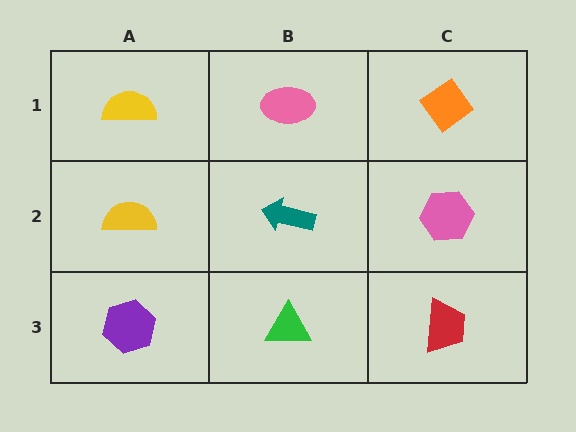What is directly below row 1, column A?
A yellow semicircle.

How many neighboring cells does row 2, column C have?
3.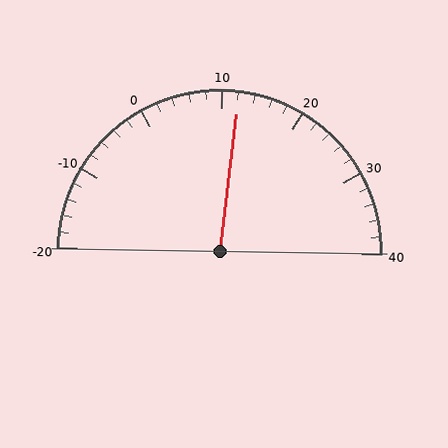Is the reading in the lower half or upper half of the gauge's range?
The reading is in the upper half of the range (-20 to 40).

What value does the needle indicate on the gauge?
The needle indicates approximately 12.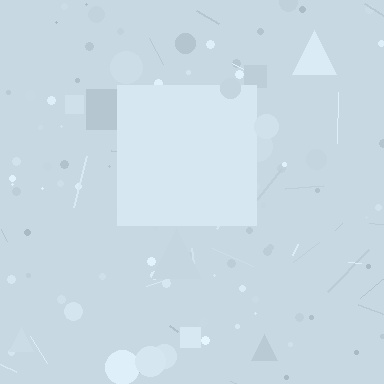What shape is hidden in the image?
A square is hidden in the image.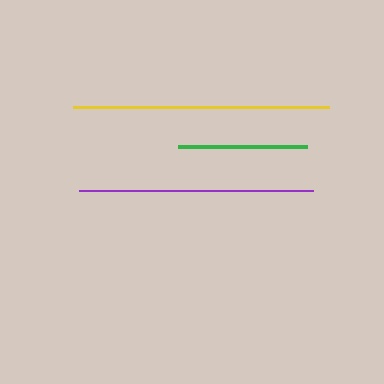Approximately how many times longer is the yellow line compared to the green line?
The yellow line is approximately 2.0 times the length of the green line.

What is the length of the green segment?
The green segment is approximately 129 pixels long.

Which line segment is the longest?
The yellow line is the longest at approximately 256 pixels.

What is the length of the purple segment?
The purple segment is approximately 234 pixels long.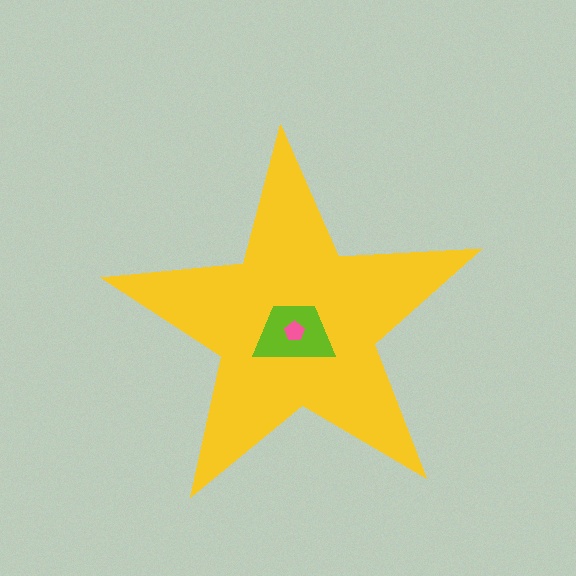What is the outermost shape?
The yellow star.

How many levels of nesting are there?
3.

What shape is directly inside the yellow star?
The lime trapezoid.